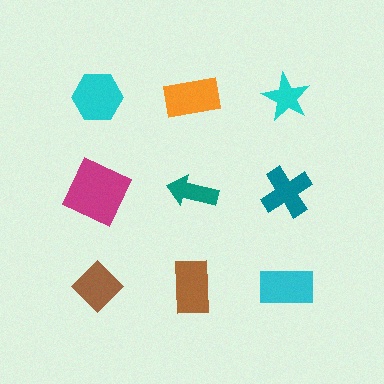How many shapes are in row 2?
3 shapes.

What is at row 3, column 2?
A brown rectangle.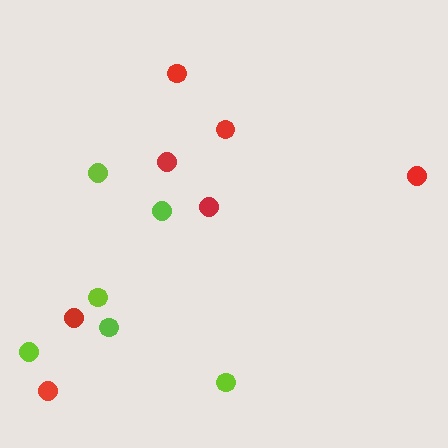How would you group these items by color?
There are 2 groups: one group of lime circles (6) and one group of red circles (7).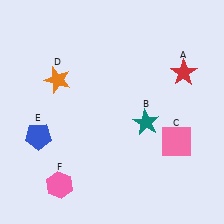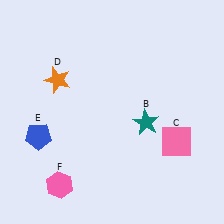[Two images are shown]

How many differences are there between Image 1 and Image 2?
There is 1 difference between the two images.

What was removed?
The red star (A) was removed in Image 2.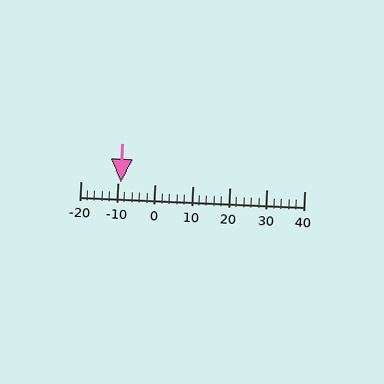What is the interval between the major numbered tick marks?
The major tick marks are spaced 10 units apart.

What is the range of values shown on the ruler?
The ruler shows values from -20 to 40.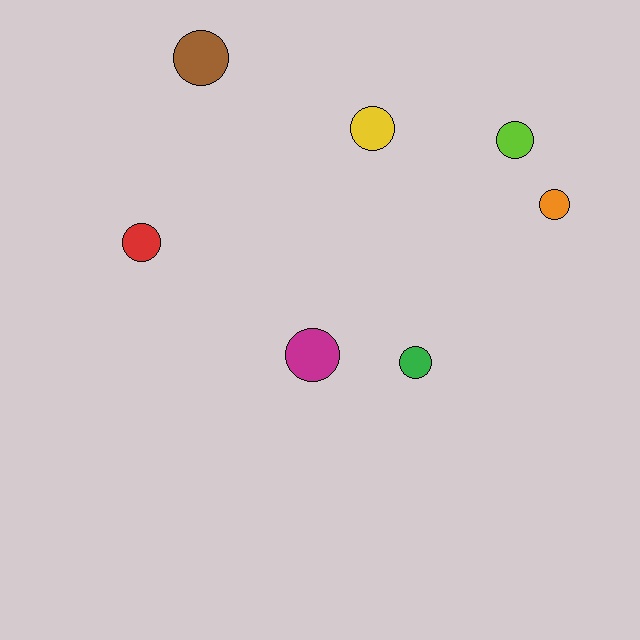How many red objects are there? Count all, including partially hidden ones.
There is 1 red object.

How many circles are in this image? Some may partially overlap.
There are 7 circles.